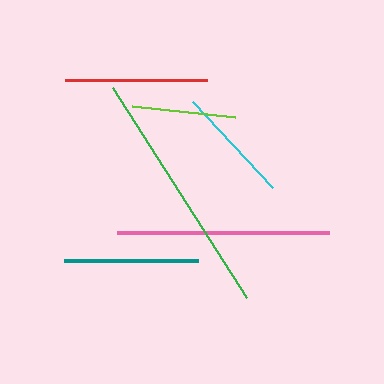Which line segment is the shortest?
The lime line is the shortest at approximately 103 pixels.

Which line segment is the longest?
The green line is the longest at approximately 249 pixels.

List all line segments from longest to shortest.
From longest to shortest: green, pink, red, teal, cyan, lime.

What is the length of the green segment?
The green segment is approximately 249 pixels long.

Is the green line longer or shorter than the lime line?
The green line is longer than the lime line.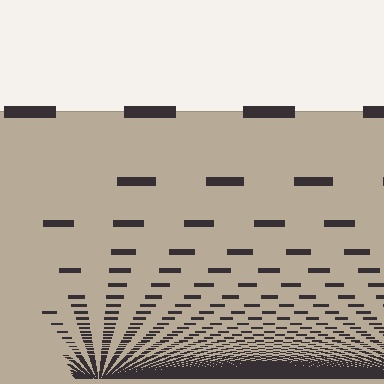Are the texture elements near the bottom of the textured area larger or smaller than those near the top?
Smaller. The gradient is inverted — elements near the bottom are smaller and denser.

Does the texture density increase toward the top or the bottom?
Density increases toward the bottom.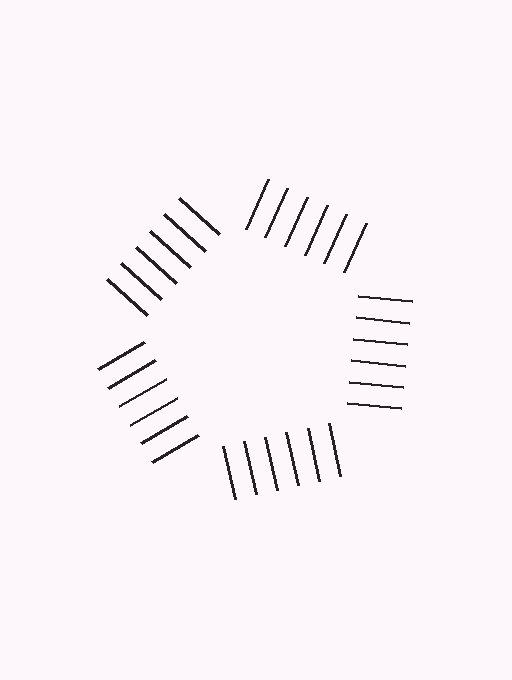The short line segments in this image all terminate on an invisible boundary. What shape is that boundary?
An illusory pentagon — the line segments terminate on its edges but no continuous stroke is drawn.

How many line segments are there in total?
30 — 6 along each of the 5 edges.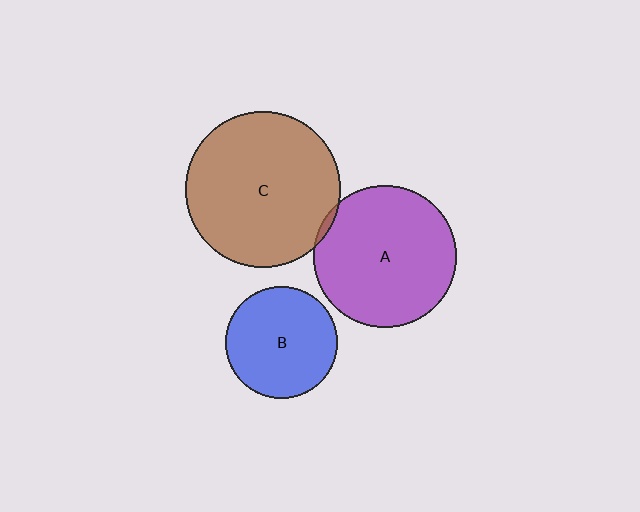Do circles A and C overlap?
Yes.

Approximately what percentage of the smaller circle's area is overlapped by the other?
Approximately 5%.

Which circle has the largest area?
Circle C (brown).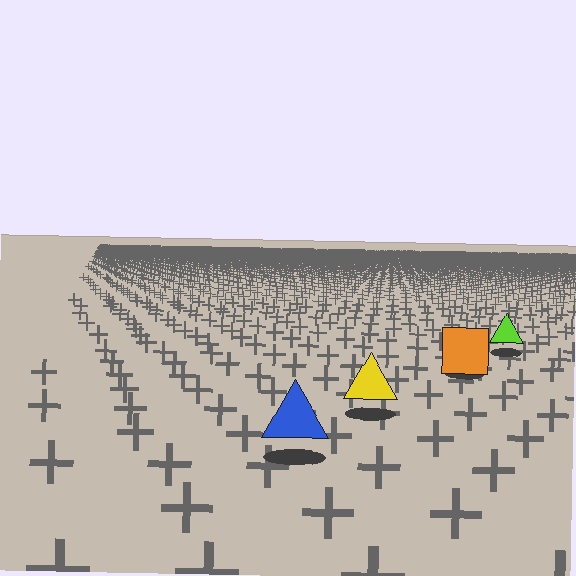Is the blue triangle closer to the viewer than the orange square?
Yes. The blue triangle is closer — you can tell from the texture gradient: the ground texture is coarser near it.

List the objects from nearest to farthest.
From nearest to farthest: the blue triangle, the yellow triangle, the orange square, the lime triangle.